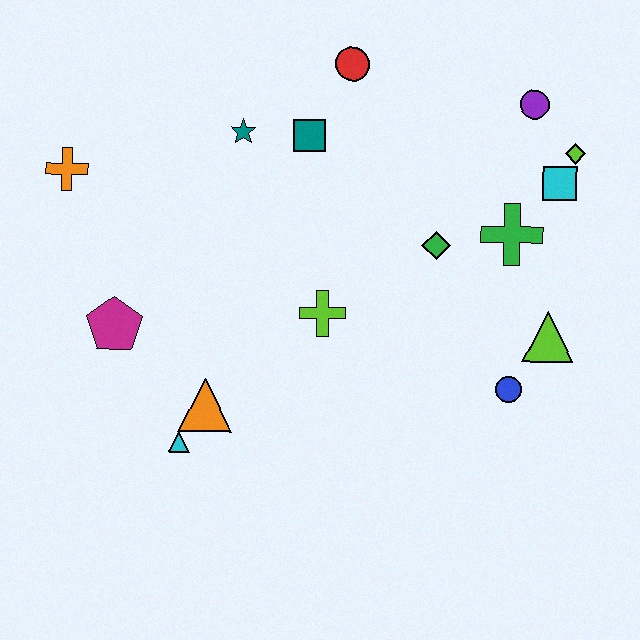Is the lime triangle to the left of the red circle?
No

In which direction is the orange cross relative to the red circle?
The orange cross is to the left of the red circle.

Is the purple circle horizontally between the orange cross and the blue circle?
No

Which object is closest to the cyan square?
The lime diamond is closest to the cyan square.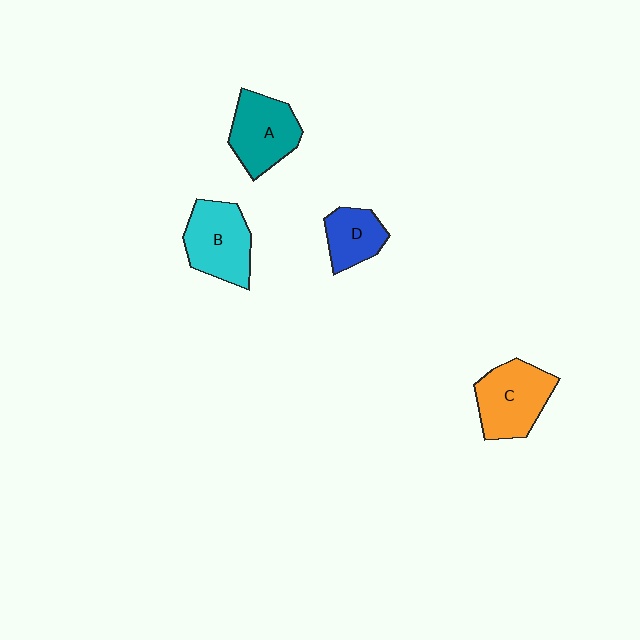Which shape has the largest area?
Shape C (orange).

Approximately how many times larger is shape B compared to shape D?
Approximately 1.6 times.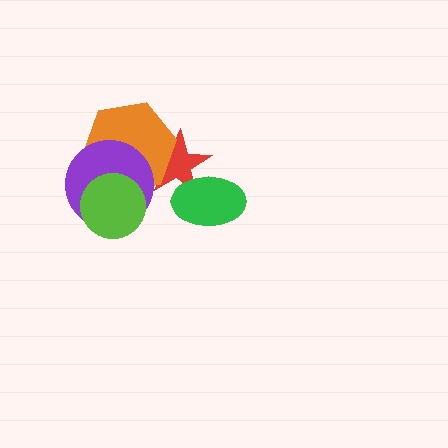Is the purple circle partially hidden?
Yes, it is partially covered by another shape.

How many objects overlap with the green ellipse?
1 object overlaps with the green ellipse.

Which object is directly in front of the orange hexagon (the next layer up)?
The purple circle is directly in front of the orange hexagon.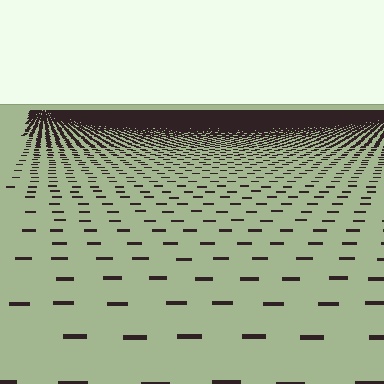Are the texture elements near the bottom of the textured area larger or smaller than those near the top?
Larger. Near the bottom, elements are closer to the viewer and appear at a bigger on-screen size.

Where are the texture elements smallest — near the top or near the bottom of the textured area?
Near the top.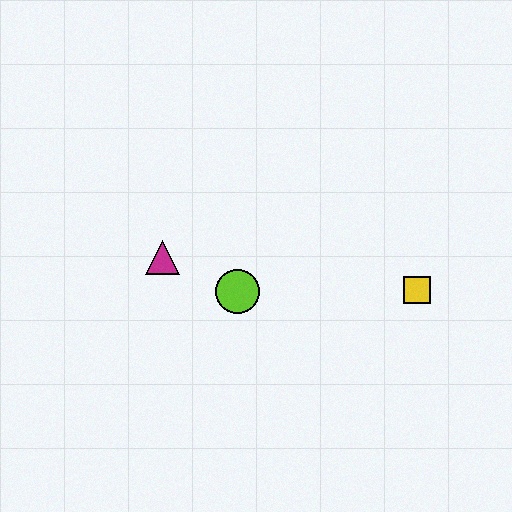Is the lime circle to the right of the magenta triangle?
Yes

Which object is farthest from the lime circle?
The yellow square is farthest from the lime circle.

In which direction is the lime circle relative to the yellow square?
The lime circle is to the left of the yellow square.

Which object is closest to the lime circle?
The magenta triangle is closest to the lime circle.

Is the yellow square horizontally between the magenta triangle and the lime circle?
No